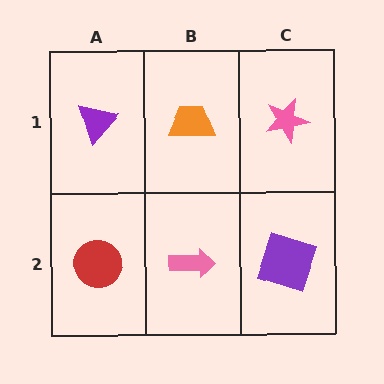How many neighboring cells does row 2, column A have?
2.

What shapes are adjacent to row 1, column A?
A red circle (row 2, column A), an orange trapezoid (row 1, column B).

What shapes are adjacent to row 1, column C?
A purple square (row 2, column C), an orange trapezoid (row 1, column B).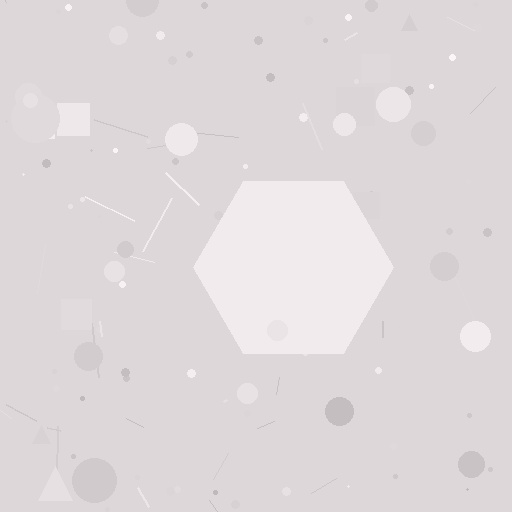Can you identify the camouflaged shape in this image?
The camouflaged shape is a hexagon.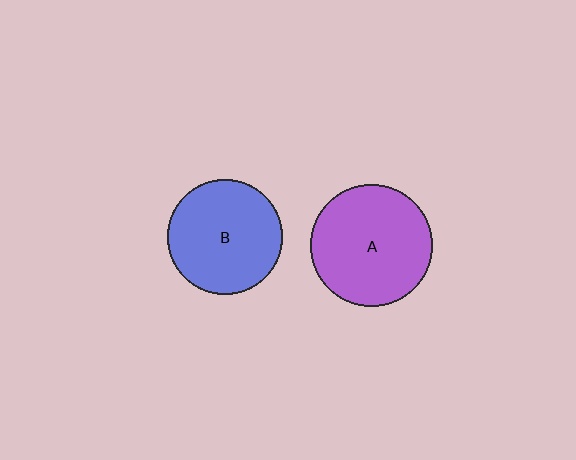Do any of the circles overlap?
No, none of the circles overlap.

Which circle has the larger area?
Circle A (purple).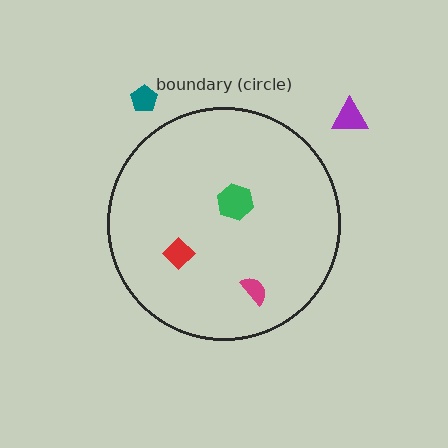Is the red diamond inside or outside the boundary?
Inside.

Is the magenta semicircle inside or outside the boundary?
Inside.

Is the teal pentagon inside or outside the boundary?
Outside.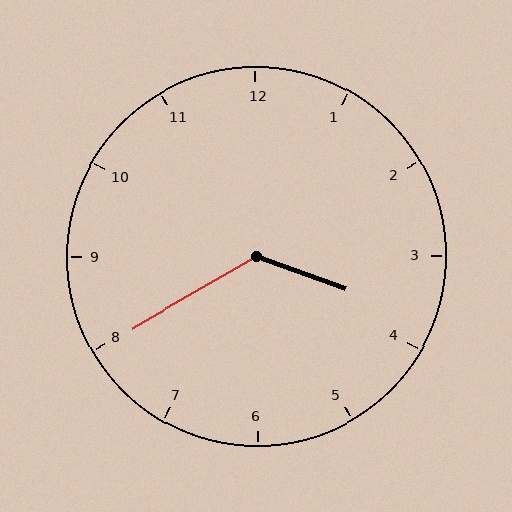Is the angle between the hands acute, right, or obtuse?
It is obtuse.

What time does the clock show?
3:40.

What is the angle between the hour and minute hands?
Approximately 130 degrees.